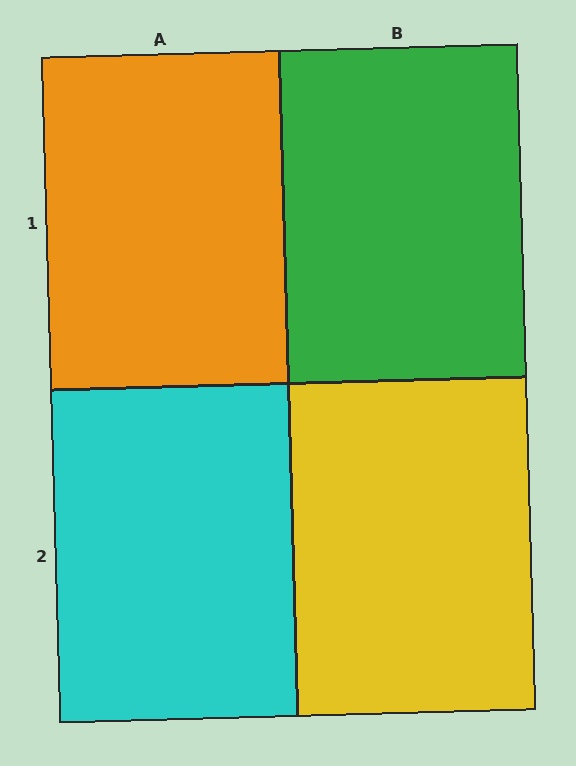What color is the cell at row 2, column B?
Yellow.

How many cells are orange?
1 cell is orange.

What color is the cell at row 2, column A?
Cyan.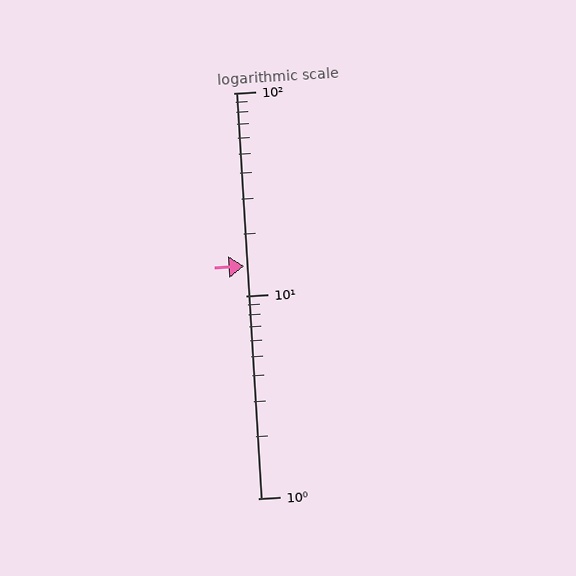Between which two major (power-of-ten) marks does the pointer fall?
The pointer is between 10 and 100.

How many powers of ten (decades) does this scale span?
The scale spans 2 decades, from 1 to 100.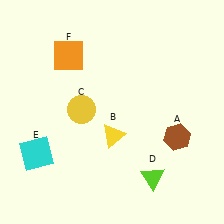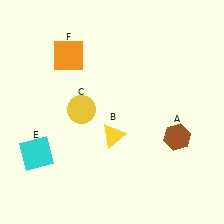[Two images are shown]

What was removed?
The lime triangle (D) was removed in Image 2.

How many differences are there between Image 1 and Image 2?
There is 1 difference between the two images.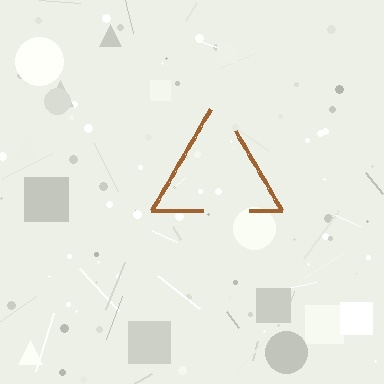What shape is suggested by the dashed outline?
The dashed outline suggests a triangle.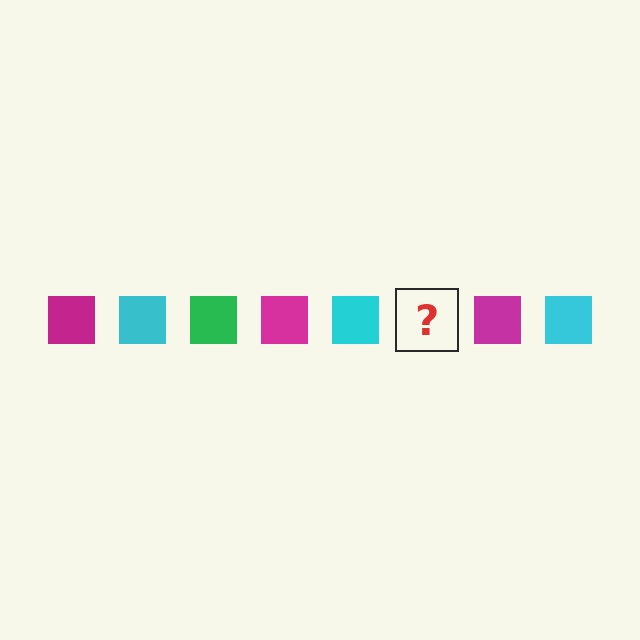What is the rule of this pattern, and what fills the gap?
The rule is that the pattern cycles through magenta, cyan, green squares. The gap should be filled with a green square.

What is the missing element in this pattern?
The missing element is a green square.